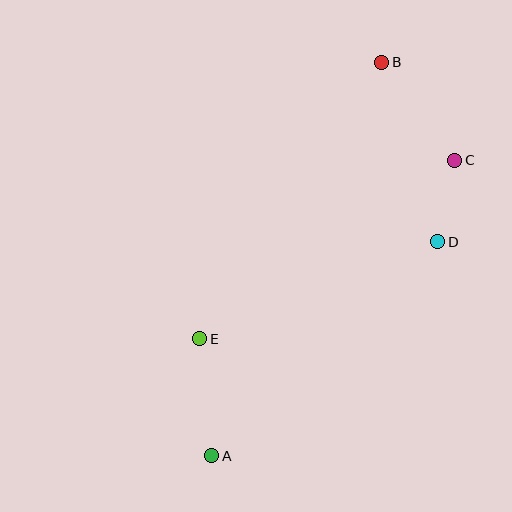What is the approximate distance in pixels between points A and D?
The distance between A and D is approximately 311 pixels.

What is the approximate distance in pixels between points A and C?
The distance between A and C is approximately 382 pixels.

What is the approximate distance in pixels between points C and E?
The distance between C and E is approximately 311 pixels.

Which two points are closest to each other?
Points C and D are closest to each other.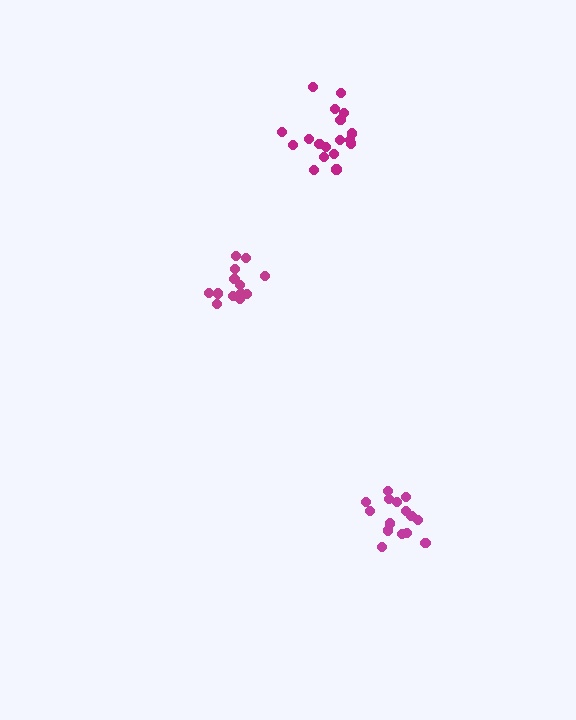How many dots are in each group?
Group 1: 18 dots, Group 2: 15 dots, Group 3: 13 dots (46 total).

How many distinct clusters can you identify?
There are 3 distinct clusters.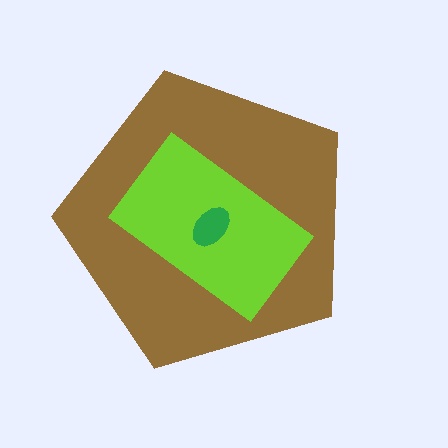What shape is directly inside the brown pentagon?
The lime rectangle.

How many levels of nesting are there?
3.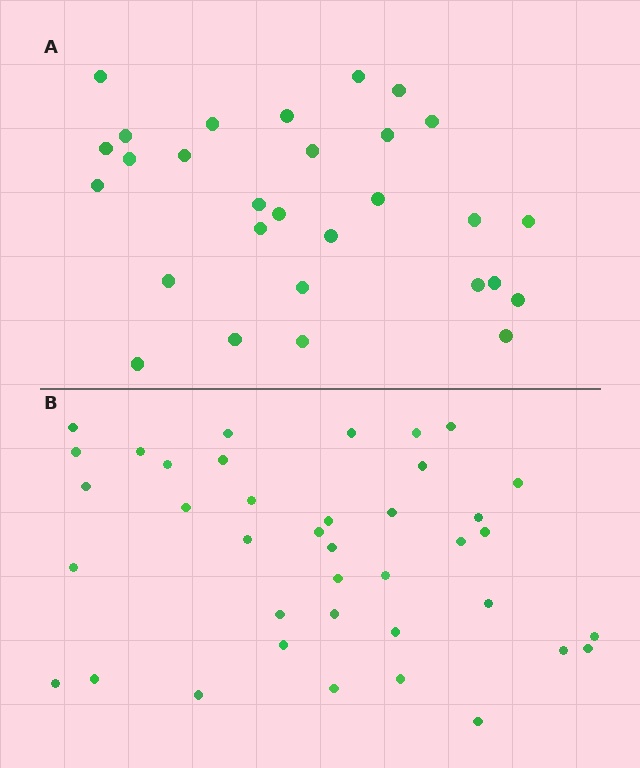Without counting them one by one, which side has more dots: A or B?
Region B (the bottom region) has more dots.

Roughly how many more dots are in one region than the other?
Region B has roughly 10 or so more dots than region A.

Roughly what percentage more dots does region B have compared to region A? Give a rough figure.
About 35% more.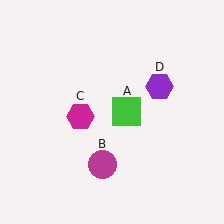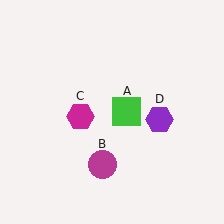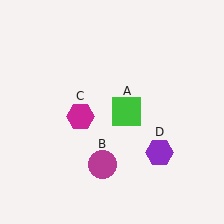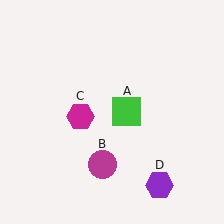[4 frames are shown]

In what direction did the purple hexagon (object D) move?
The purple hexagon (object D) moved down.